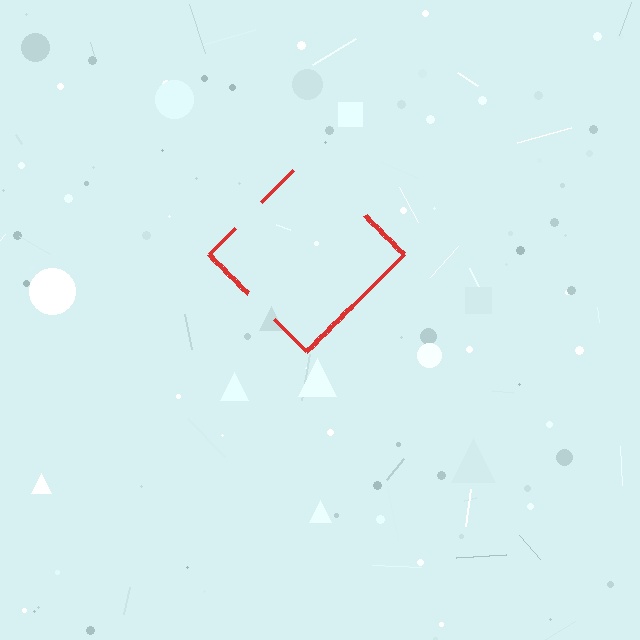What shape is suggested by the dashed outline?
The dashed outline suggests a diamond.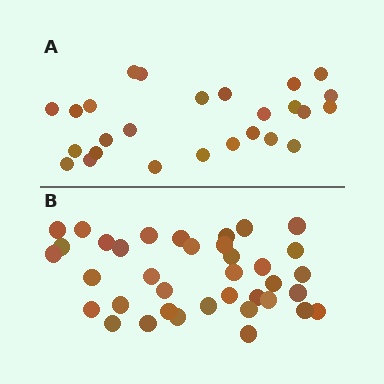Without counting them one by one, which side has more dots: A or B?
Region B (the bottom region) has more dots.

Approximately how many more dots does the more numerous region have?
Region B has roughly 12 or so more dots than region A.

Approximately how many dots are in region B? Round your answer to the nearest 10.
About 40 dots. (The exact count is 37, which rounds to 40.)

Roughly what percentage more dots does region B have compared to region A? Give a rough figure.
About 40% more.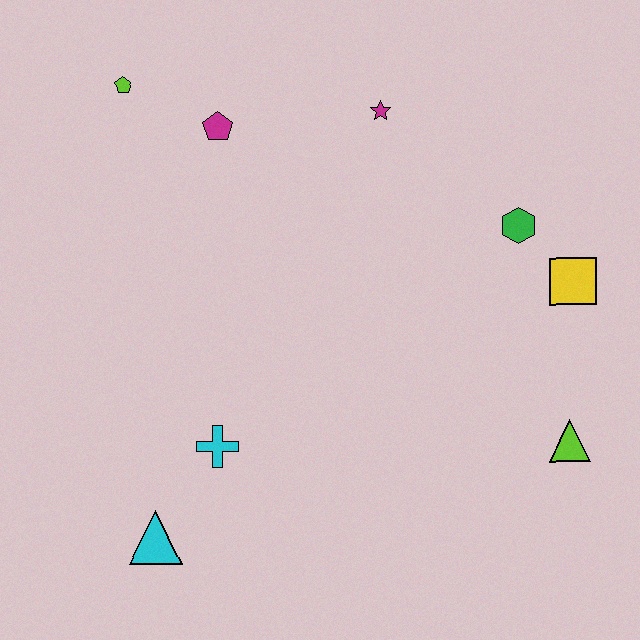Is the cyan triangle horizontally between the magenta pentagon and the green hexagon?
No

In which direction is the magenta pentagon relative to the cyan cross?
The magenta pentagon is above the cyan cross.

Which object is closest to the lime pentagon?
The magenta pentagon is closest to the lime pentagon.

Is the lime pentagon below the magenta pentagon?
No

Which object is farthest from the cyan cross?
The yellow square is farthest from the cyan cross.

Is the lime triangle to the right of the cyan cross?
Yes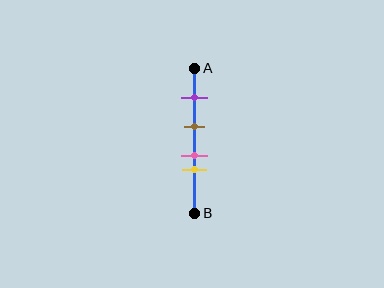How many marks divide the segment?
There are 4 marks dividing the segment.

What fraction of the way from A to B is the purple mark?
The purple mark is approximately 20% (0.2) of the way from A to B.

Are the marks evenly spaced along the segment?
No, the marks are not evenly spaced.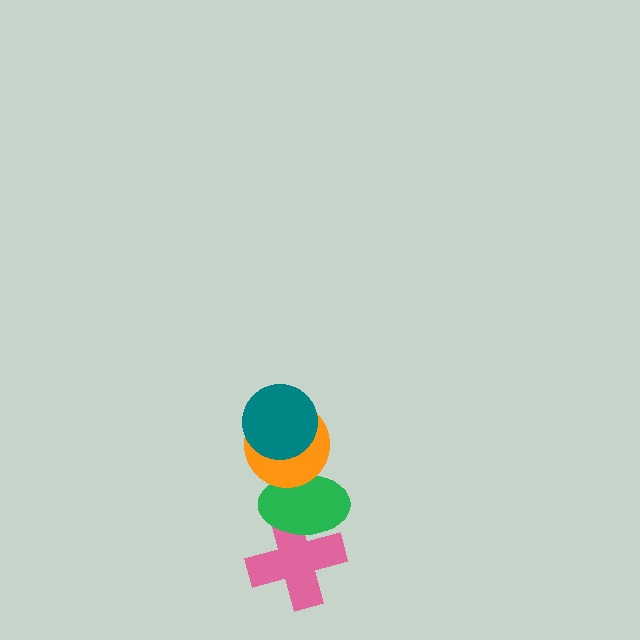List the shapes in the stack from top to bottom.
From top to bottom: the teal circle, the orange circle, the green ellipse, the pink cross.